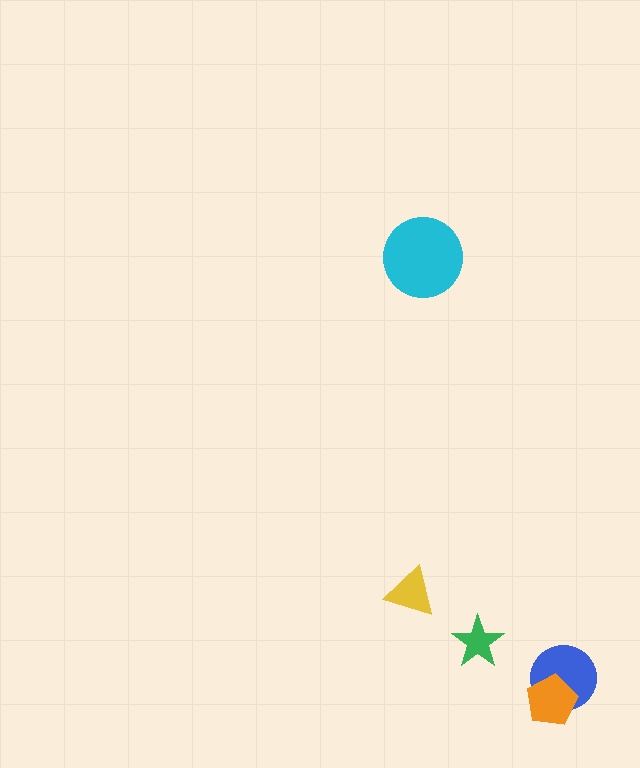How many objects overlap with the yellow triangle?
0 objects overlap with the yellow triangle.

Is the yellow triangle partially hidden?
No, no other shape covers it.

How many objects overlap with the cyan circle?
0 objects overlap with the cyan circle.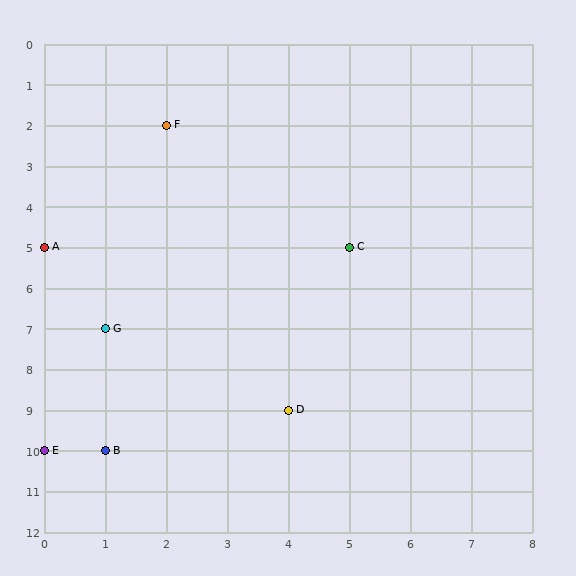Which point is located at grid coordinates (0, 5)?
Point A is at (0, 5).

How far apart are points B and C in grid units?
Points B and C are 4 columns and 5 rows apart (about 6.4 grid units diagonally).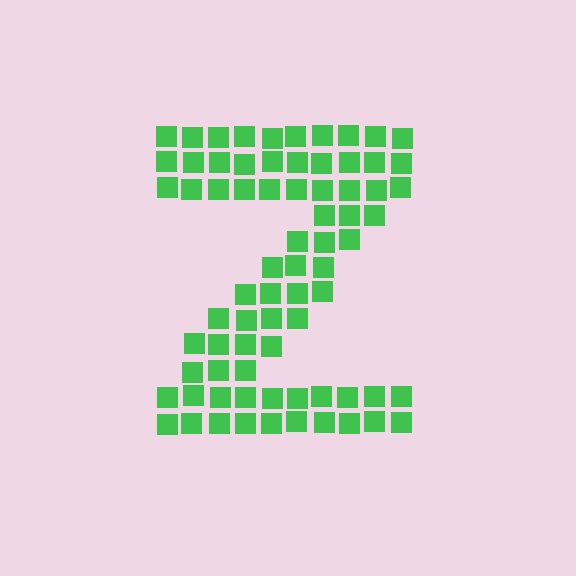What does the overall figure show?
The overall figure shows the letter Z.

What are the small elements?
The small elements are squares.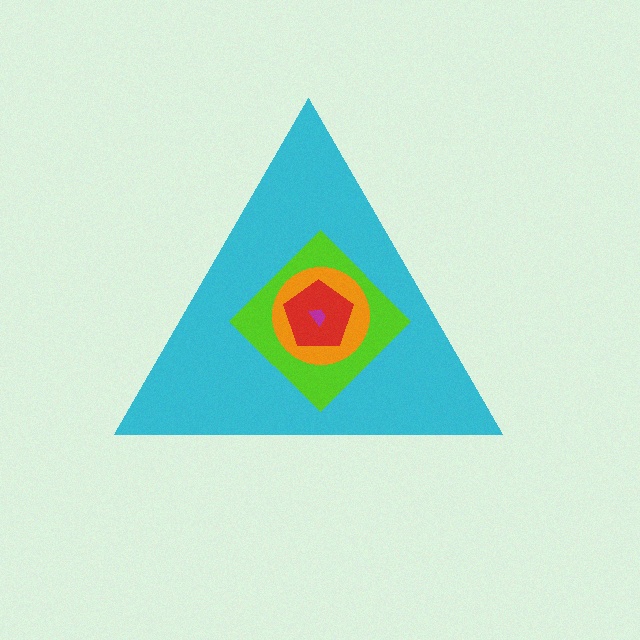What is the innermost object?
The magenta trapezoid.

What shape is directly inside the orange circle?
The red pentagon.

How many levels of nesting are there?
5.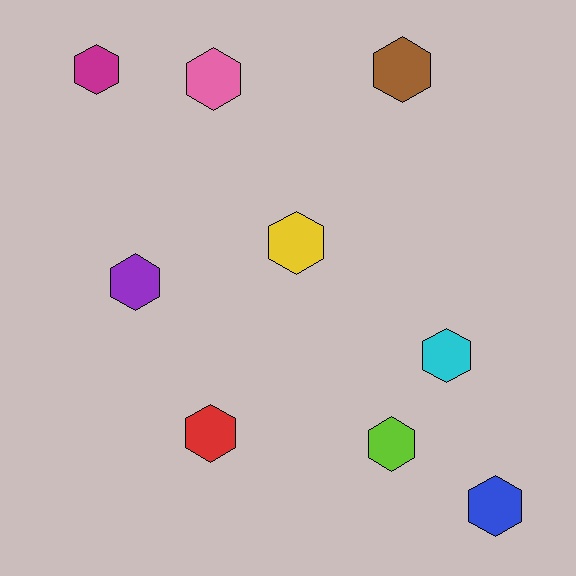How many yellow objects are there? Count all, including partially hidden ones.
There is 1 yellow object.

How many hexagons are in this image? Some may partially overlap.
There are 9 hexagons.